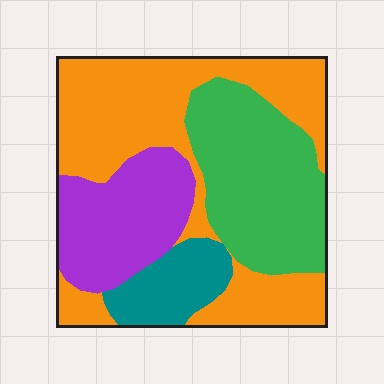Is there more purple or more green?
Green.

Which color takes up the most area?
Orange, at roughly 40%.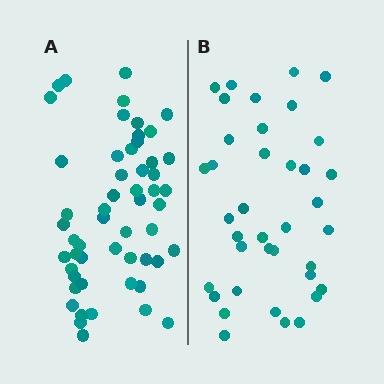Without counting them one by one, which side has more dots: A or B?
Region A (the left region) has more dots.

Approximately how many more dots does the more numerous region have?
Region A has approximately 15 more dots than region B.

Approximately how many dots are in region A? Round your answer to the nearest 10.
About 50 dots. (The exact count is 54, which rounds to 50.)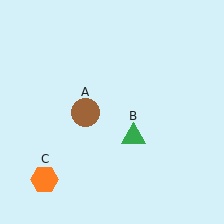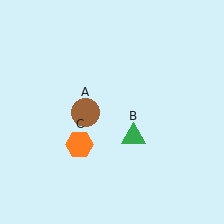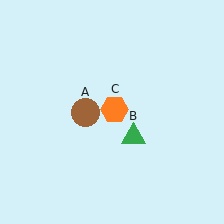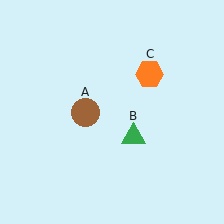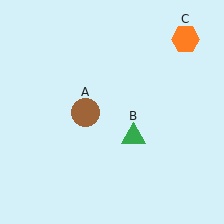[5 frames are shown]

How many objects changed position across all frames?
1 object changed position: orange hexagon (object C).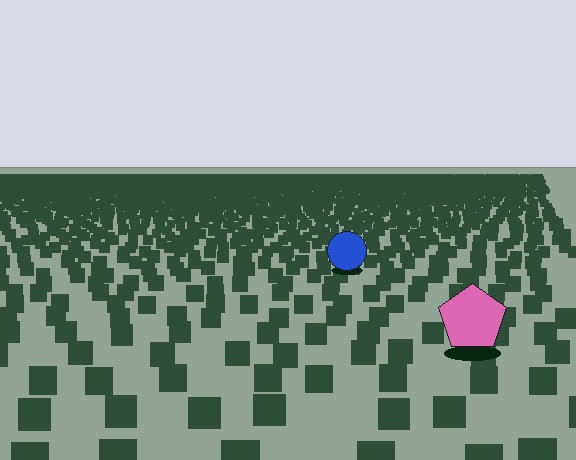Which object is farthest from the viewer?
The blue circle is farthest from the viewer. It appears smaller and the ground texture around it is denser.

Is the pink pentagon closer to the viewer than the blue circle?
Yes. The pink pentagon is closer — you can tell from the texture gradient: the ground texture is coarser near it.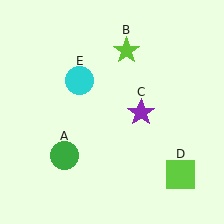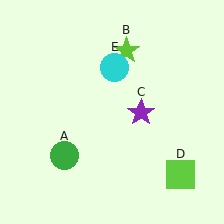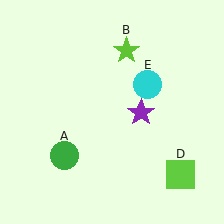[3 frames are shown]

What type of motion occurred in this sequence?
The cyan circle (object E) rotated clockwise around the center of the scene.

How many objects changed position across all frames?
1 object changed position: cyan circle (object E).